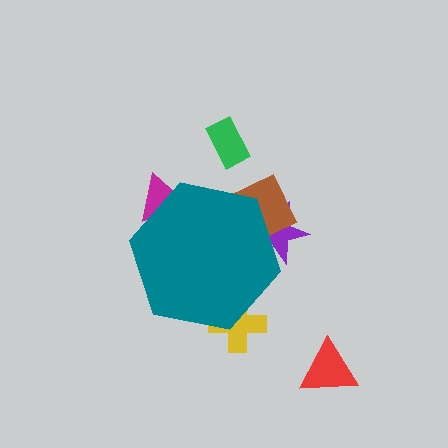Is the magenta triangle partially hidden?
Yes, the magenta triangle is partially hidden behind the teal hexagon.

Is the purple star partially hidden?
Yes, the purple star is partially hidden behind the teal hexagon.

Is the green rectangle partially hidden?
No, the green rectangle is fully visible.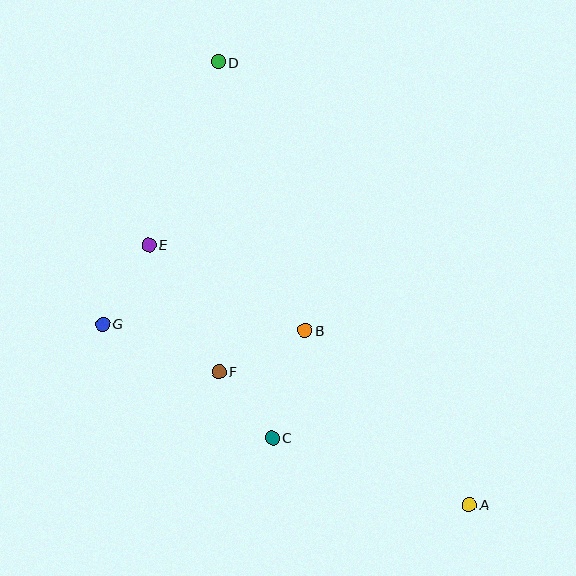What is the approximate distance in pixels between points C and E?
The distance between C and E is approximately 229 pixels.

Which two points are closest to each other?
Points C and F are closest to each other.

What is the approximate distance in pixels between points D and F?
The distance between D and F is approximately 310 pixels.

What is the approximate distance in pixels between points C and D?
The distance between C and D is approximately 379 pixels.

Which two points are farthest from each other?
Points A and D are farthest from each other.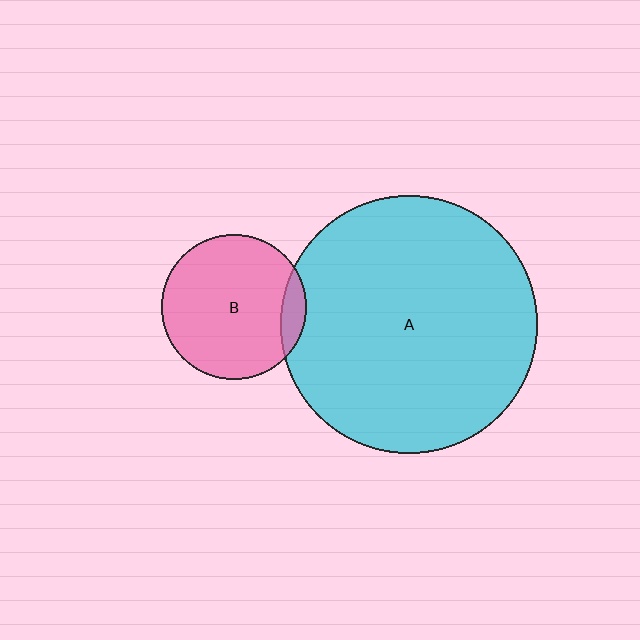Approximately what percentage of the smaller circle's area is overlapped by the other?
Approximately 10%.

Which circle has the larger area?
Circle A (cyan).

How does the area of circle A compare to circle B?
Approximately 3.1 times.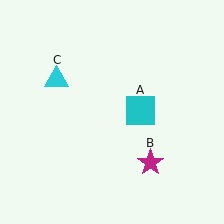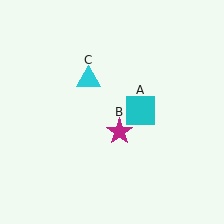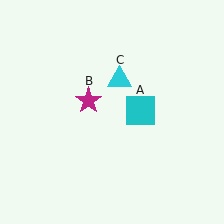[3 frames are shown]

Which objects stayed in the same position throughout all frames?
Cyan square (object A) remained stationary.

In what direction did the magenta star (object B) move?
The magenta star (object B) moved up and to the left.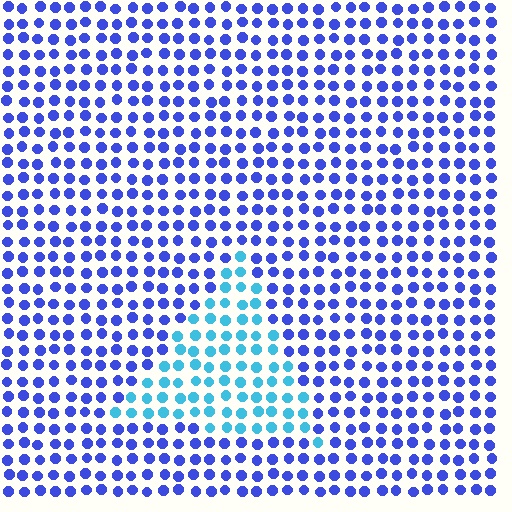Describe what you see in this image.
The image is filled with small blue elements in a uniform arrangement. A triangle-shaped region is visible where the elements are tinted to a slightly different hue, forming a subtle color boundary.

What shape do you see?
I see a triangle.